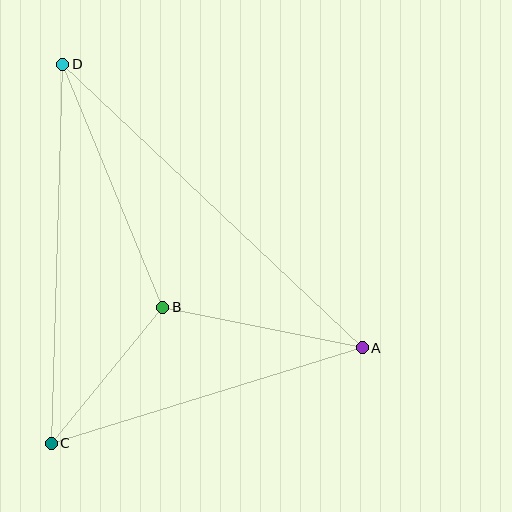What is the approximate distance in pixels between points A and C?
The distance between A and C is approximately 325 pixels.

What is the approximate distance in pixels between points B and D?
The distance between B and D is approximately 263 pixels.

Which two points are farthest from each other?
Points A and D are farthest from each other.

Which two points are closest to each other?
Points B and C are closest to each other.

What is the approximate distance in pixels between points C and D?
The distance between C and D is approximately 379 pixels.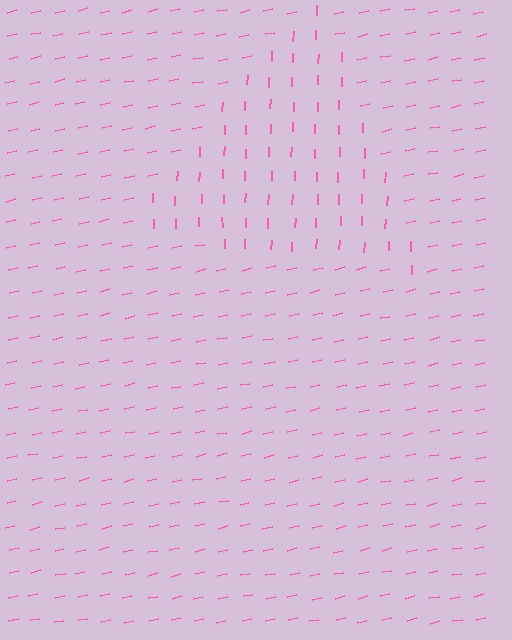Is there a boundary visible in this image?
Yes, there is a texture boundary formed by a change in line orientation.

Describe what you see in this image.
The image is filled with small pink line segments. A triangle region in the image has lines oriented differently from the surrounding lines, creating a visible texture boundary.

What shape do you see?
I see a triangle.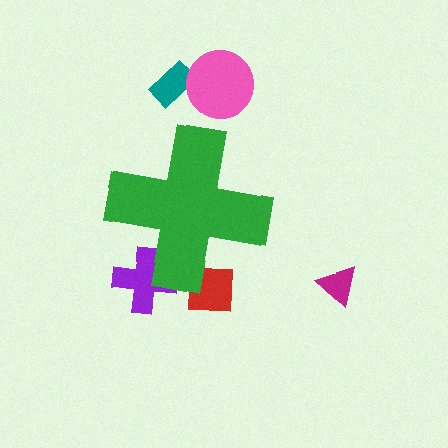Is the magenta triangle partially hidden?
No, the magenta triangle is fully visible.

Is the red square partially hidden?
Yes, the red square is partially hidden behind the green cross.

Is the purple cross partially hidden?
Yes, the purple cross is partially hidden behind the green cross.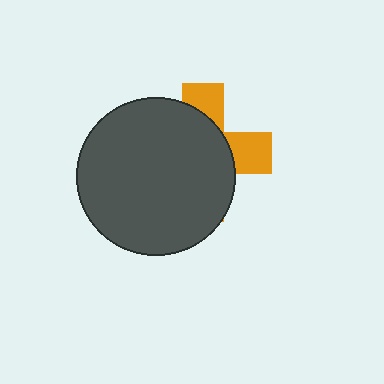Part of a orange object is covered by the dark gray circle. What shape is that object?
It is a cross.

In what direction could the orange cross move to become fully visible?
The orange cross could move right. That would shift it out from behind the dark gray circle entirely.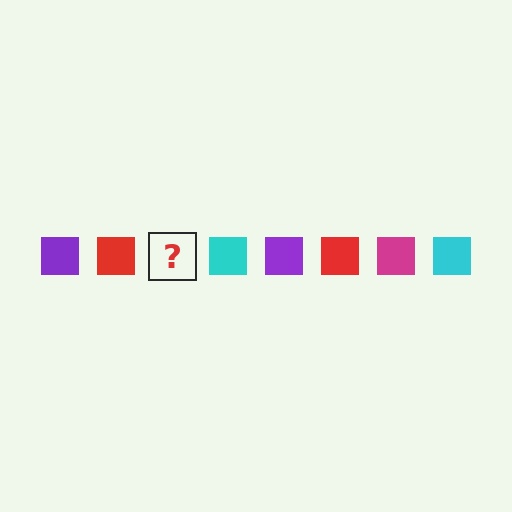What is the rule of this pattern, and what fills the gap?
The rule is that the pattern cycles through purple, red, magenta, cyan squares. The gap should be filled with a magenta square.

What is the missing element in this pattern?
The missing element is a magenta square.